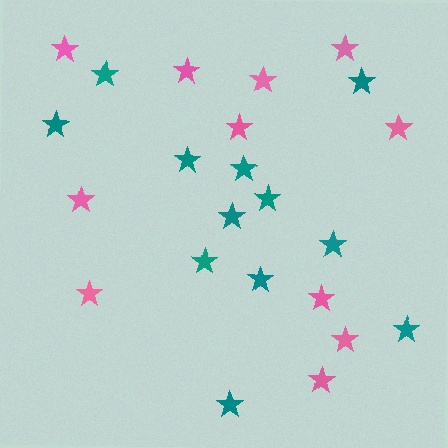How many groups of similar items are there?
There are 2 groups: one group of pink stars (11) and one group of teal stars (12).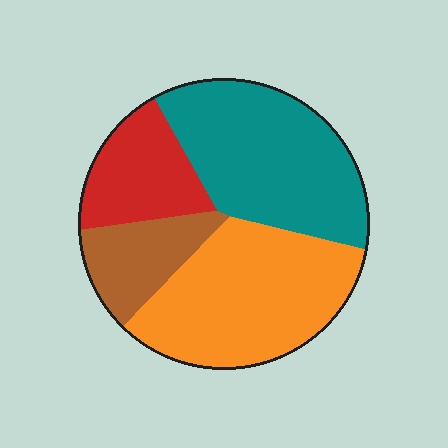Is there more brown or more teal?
Teal.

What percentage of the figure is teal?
Teal covers about 35% of the figure.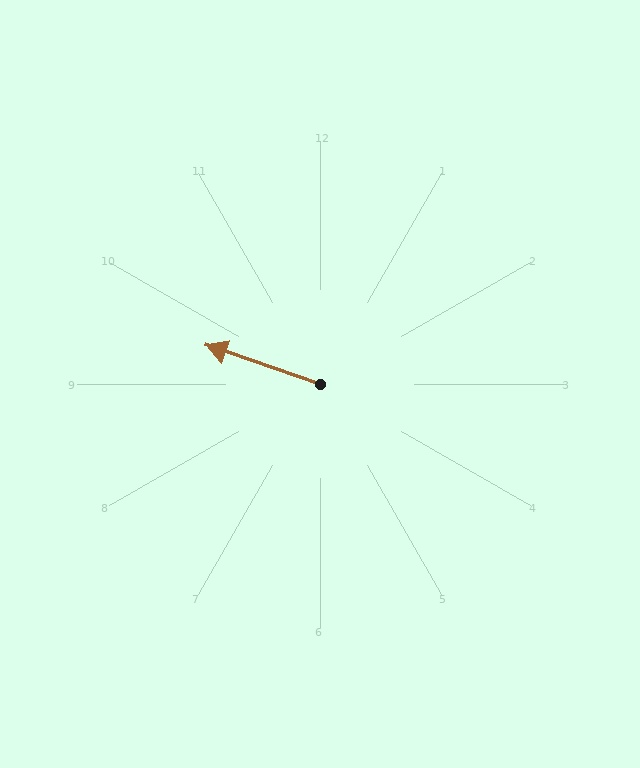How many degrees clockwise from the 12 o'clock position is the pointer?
Approximately 289 degrees.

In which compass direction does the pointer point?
West.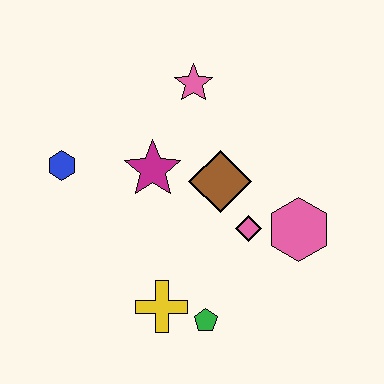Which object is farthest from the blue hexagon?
The pink hexagon is farthest from the blue hexagon.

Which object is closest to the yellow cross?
The green pentagon is closest to the yellow cross.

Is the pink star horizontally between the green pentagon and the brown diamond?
No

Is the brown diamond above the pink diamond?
Yes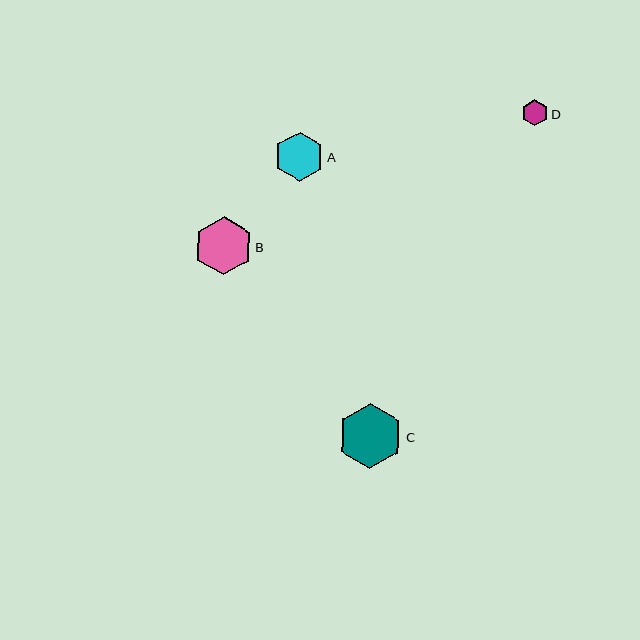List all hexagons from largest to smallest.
From largest to smallest: C, B, A, D.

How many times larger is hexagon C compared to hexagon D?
Hexagon C is approximately 2.5 times the size of hexagon D.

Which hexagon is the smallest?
Hexagon D is the smallest with a size of approximately 26 pixels.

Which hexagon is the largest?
Hexagon C is the largest with a size of approximately 65 pixels.